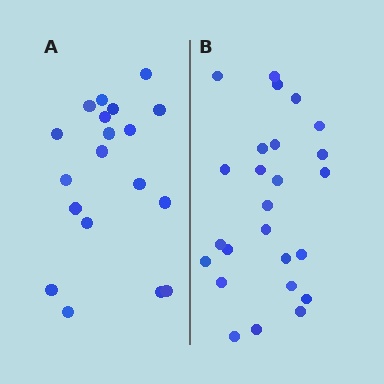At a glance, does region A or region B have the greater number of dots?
Region B (the right region) has more dots.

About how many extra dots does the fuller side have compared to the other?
Region B has about 6 more dots than region A.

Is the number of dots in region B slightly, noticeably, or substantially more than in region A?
Region B has noticeably more, but not dramatically so. The ratio is roughly 1.3 to 1.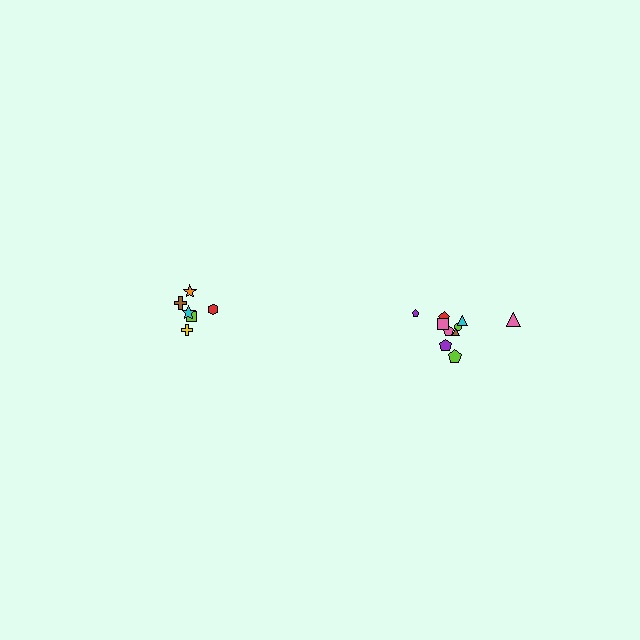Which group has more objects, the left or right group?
The right group.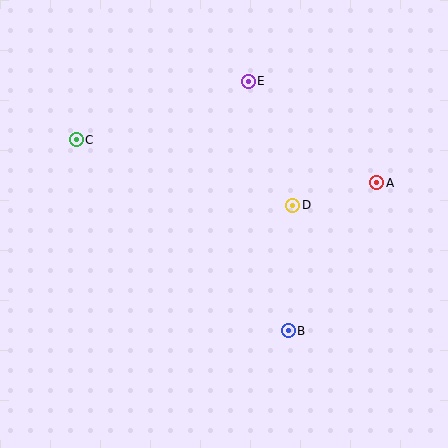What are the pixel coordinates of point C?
Point C is at (76, 140).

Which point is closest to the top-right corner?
Point A is closest to the top-right corner.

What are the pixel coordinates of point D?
Point D is at (293, 205).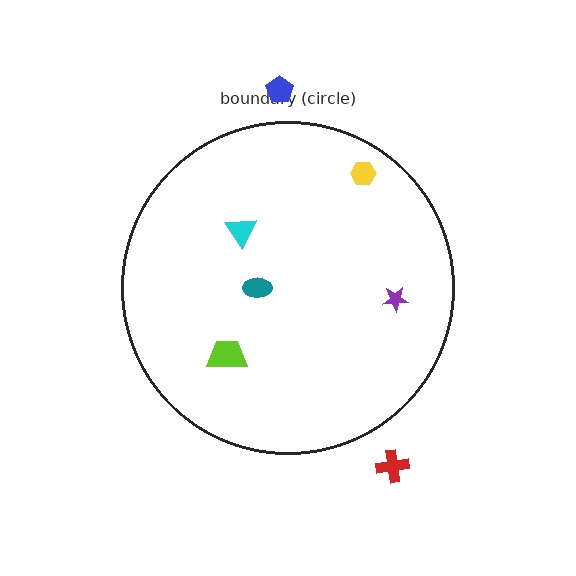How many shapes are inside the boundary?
5 inside, 2 outside.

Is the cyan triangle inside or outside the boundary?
Inside.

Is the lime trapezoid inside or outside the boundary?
Inside.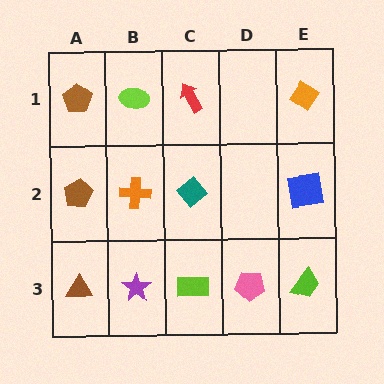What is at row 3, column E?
A lime trapezoid.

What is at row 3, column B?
A purple star.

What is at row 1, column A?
A brown pentagon.